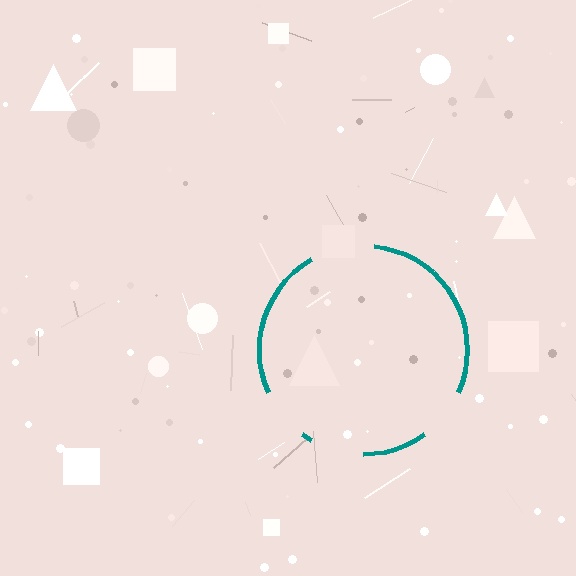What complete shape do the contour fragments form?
The contour fragments form a circle.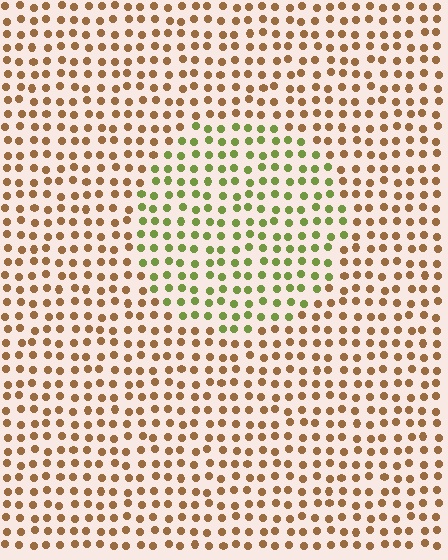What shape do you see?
I see a circle.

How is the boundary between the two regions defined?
The boundary is defined purely by a slight shift in hue (about 57 degrees). Spacing, size, and orientation are identical on both sides.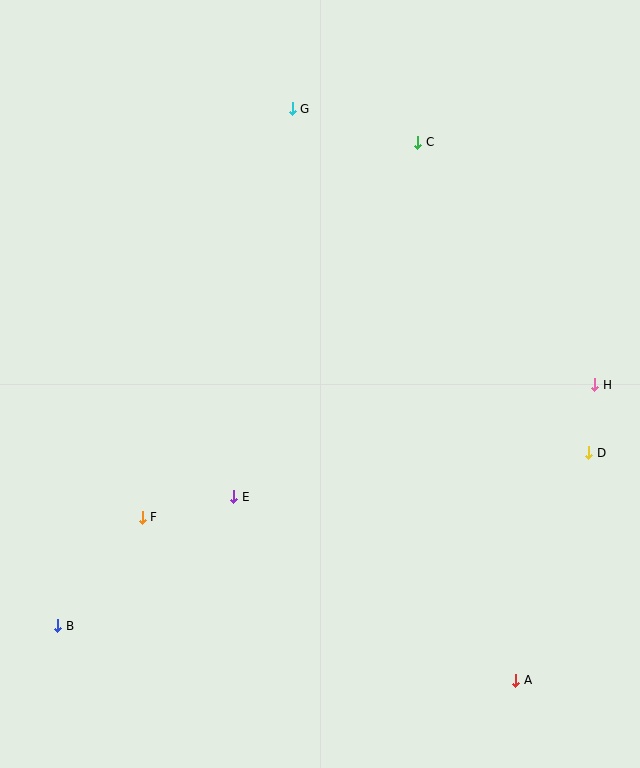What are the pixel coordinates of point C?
Point C is at (418, 142).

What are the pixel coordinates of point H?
Point H is at (595, 385).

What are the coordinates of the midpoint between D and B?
The midpoint between D and B is at (323, 539).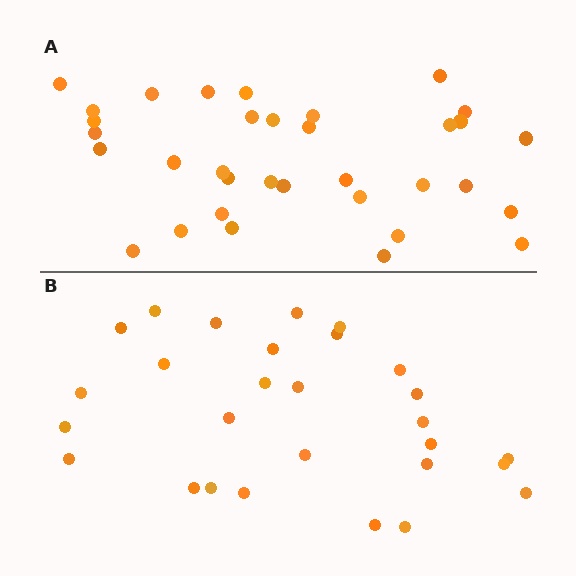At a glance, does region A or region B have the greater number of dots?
Region A (the top region) has more dots.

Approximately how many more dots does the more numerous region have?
Region A has about 6 more dots than region B.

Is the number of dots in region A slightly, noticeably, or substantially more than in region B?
Region A has only slightly more — the two regions are fairly close. The ratio is roughly 1.2 to 1.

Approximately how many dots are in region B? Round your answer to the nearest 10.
About 30 dots. (The exact count is 28, which rounds to 30.)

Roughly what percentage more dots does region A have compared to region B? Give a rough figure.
About 20% more.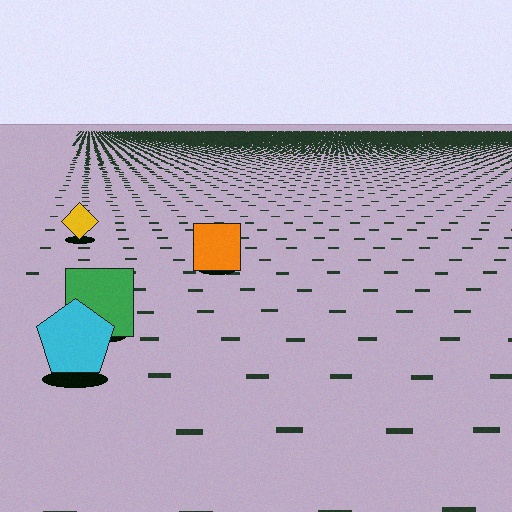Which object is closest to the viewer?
The cyan pentagon is closest. The texture marks near it are larger and more spread out.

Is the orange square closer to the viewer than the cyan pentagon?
No. The cyan pentagon is closer — you can tell from the texture gradient: the ground texture is coarser near it.